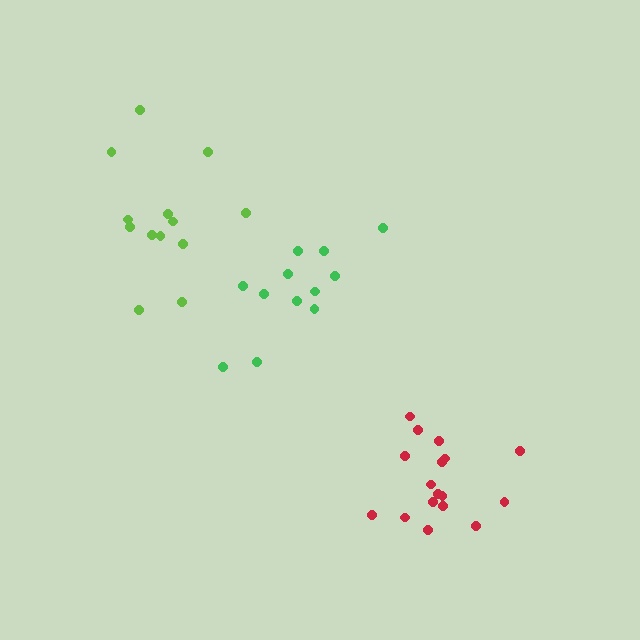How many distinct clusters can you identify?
There are 3 distinct clusters.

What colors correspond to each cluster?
The clusters are colored: green, red, lime.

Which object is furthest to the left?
The lime cluster is leftmost.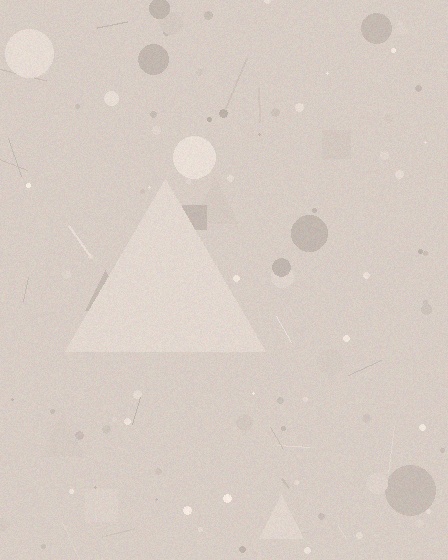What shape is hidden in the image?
A triangle is hidden in the image.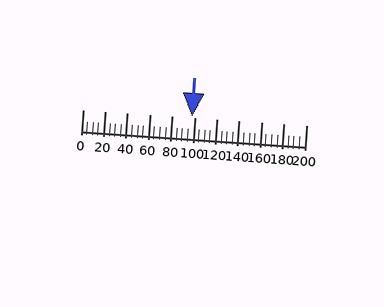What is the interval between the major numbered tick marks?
The major tick marks are spaced 20 units apart.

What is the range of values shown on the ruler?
The ruler shows values from 0 to 200.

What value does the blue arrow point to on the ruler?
The blue arrow points to approximately 98.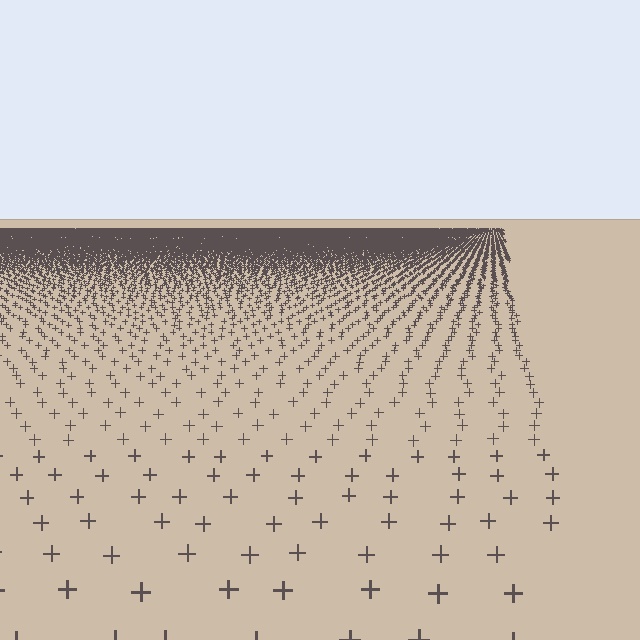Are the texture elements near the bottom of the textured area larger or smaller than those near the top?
Larger. Near the bottom, elements are closer to the viewer and appear at a bigger on-screen size.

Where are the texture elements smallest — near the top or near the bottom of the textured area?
Near the top.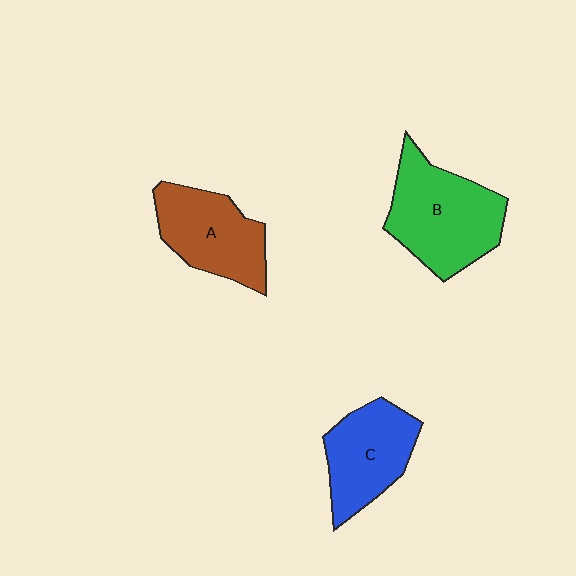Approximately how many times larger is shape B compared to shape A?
Approximately 1.3 times.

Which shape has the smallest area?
Shape C (blue).